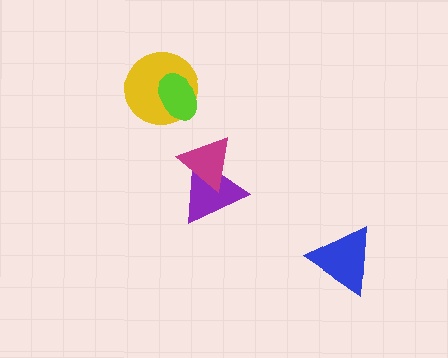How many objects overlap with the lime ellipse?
1 object overlaps with the lime ellipse.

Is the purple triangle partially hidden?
Yes, it is partially covered by another shape.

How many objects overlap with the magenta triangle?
1 object overlaps with the magenta triangle.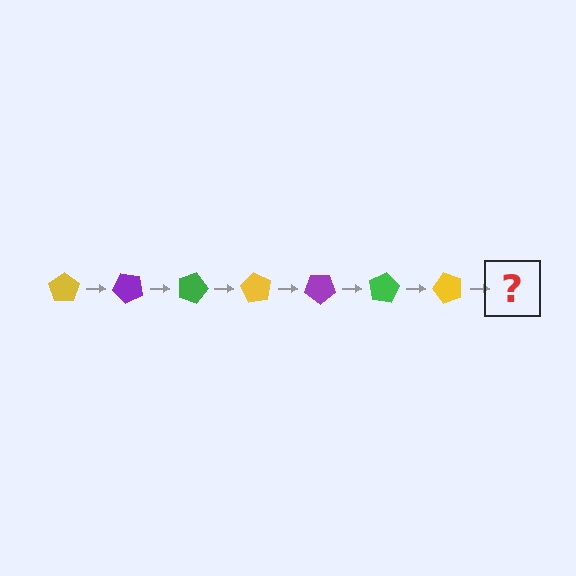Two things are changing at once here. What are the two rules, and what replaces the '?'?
The two rules are that it rotates 45 degrees each step and the color cycles through yellow, purple, and green. The '?' should be a purple pentagon, rotated 315 degrees from the start.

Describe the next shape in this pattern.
It should be a purple pentagon, rotated 315 degrees from the start.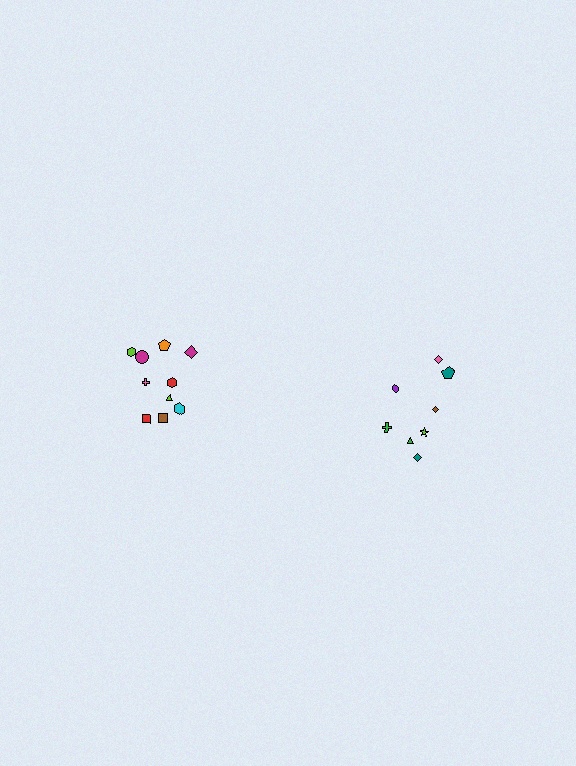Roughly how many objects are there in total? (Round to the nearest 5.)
Roughly 20 objects in total.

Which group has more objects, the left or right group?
The left group.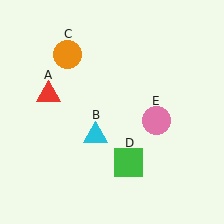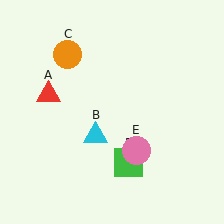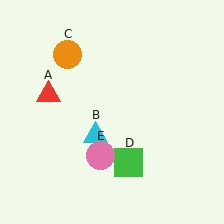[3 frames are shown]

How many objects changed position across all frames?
1 object changed position: pink circle (object E).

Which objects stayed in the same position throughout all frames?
Red triangle (object A) and cyan triangle (object B) and orange circle (object C) and green square (object D) remained stationary.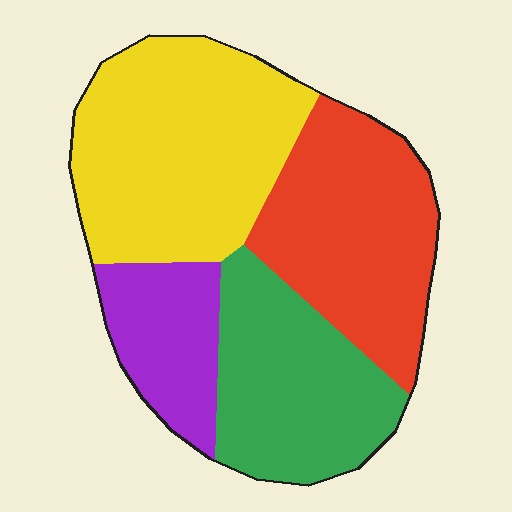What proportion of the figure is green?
Green covers roughly 25% of the figure.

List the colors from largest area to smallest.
From largest to smallest: yellow, red, green, purple.